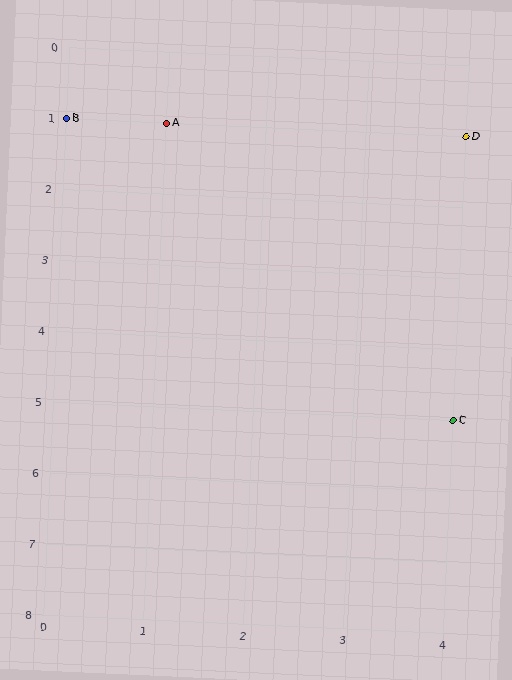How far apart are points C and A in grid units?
Points C and A are 3 columns and 4 rows apart (about 5.0 grid units diagonally).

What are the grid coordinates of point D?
Point D is at grid coordinates (4, 1).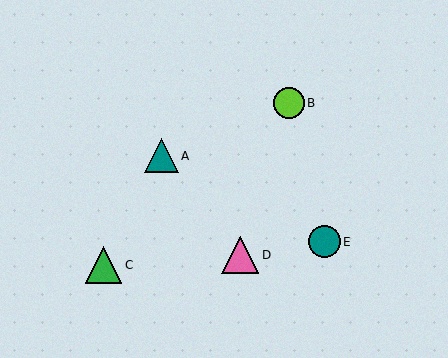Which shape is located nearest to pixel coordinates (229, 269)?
The pink triangle (labeled D) at (240, 255) is nearest to that location.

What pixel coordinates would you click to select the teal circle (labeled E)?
Click at (324, 242) to select the teal circle E.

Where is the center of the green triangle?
The center of the green triangle is at (103, 265).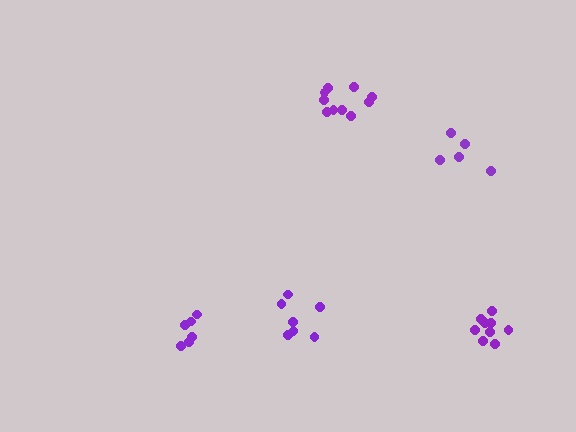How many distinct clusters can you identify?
There are 5 distinct clusters.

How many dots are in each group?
Group 1: 7 dots, Group 2: 6 dots, Group 3: 9 dots, Group 4: 10 dots, Group 5: 5 dots (37 total).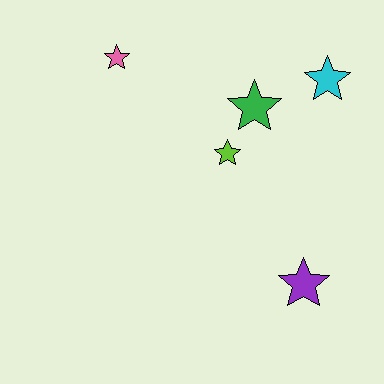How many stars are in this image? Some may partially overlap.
There are 5 stars.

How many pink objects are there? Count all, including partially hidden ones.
There is 1 pink object.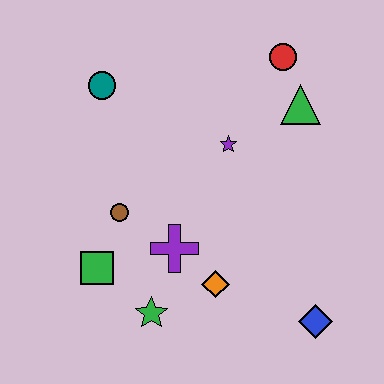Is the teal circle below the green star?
No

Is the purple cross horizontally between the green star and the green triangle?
Yes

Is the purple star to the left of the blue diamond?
Yes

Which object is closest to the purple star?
The green triangle is closest to the purple star.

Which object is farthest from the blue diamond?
The teal circle is farthest from the blue diamond.